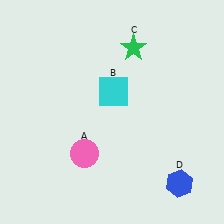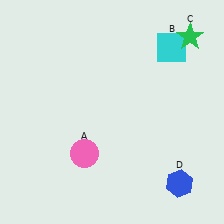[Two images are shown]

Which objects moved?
The objects that moved are: the cyan square (B), the green star (C).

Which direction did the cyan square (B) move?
The cyan square (B) moved right.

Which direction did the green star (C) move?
The green star (C) moved right.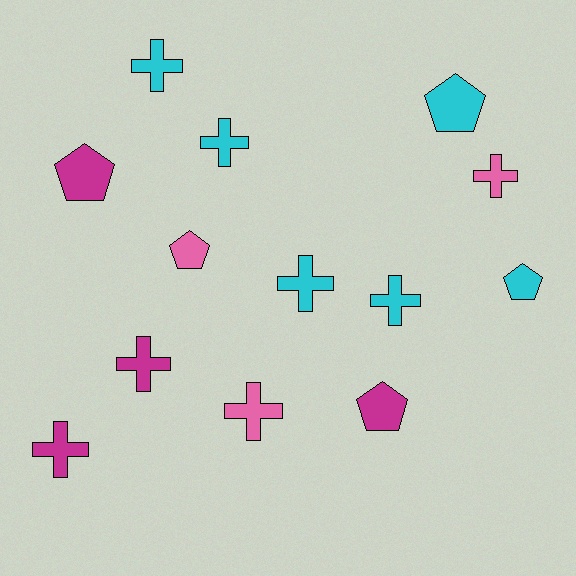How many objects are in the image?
There are 13 objects.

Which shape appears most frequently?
Cross, with 8 objects.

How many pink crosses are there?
There are 2 pink crosses.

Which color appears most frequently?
Cyan, with 6 objects.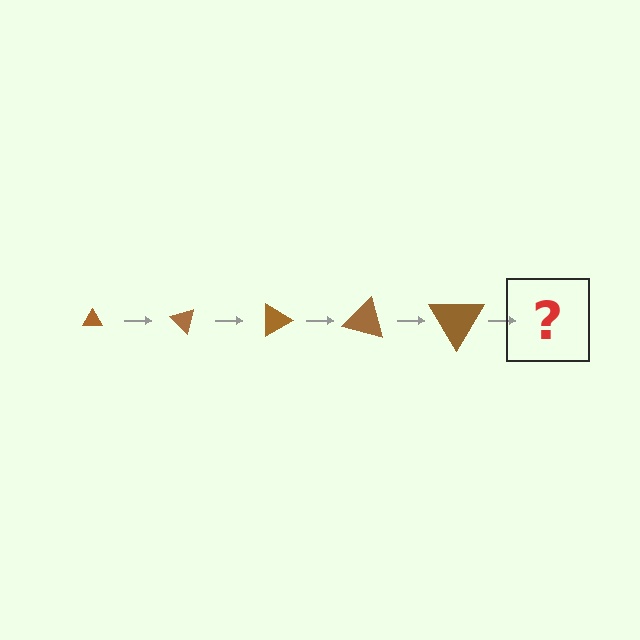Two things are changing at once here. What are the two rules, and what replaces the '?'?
The two rules are that the triangle grows larger each step and it rotates 45 degrees each step. The '?' should be a triangle, larger than the previous one and rotated 225 degrees from the start.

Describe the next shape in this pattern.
It should be a triangle, larger than the previous one and rotated 225 degrees from the start.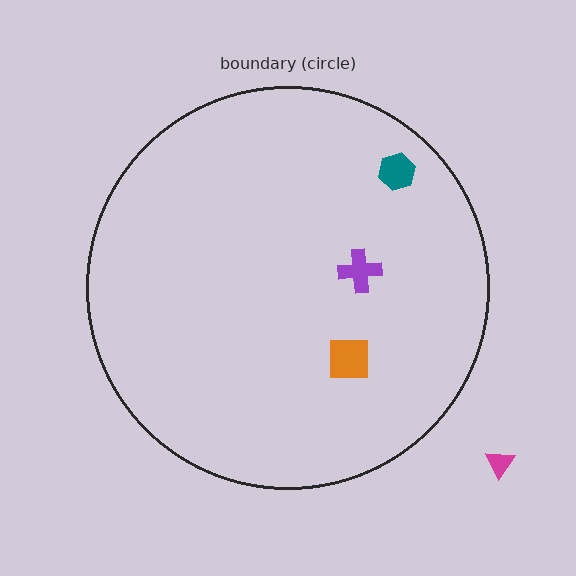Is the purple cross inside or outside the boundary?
Inside.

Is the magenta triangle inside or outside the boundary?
Outside.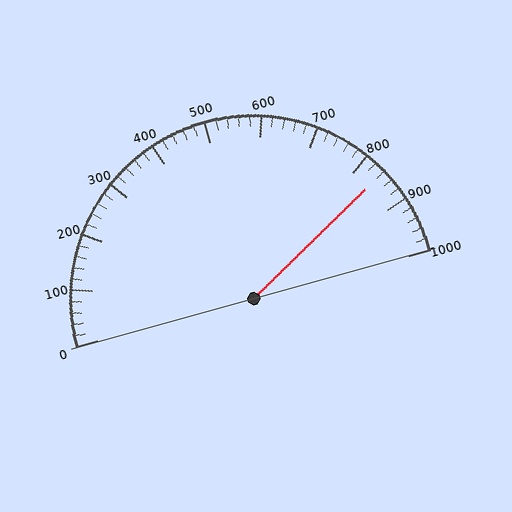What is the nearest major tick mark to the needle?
The nearest major tick mark is 800.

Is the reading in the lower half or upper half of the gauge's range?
The reading is in the upper half of the range (0 to 1000).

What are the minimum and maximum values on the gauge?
The gauge ranges from 0 to 1000.